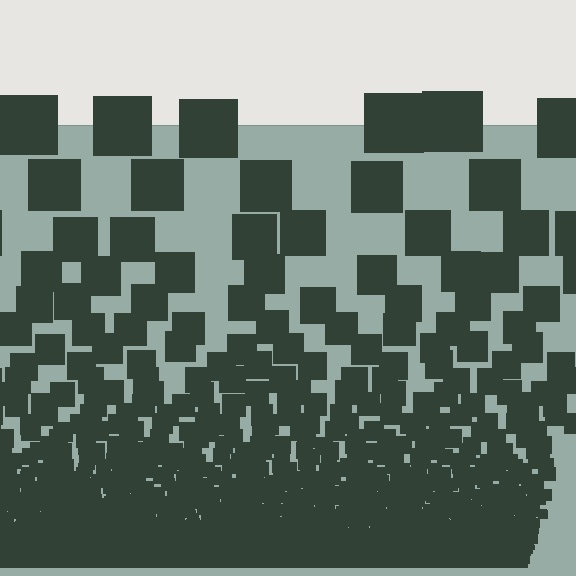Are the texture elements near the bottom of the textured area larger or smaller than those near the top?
Smaller. The gradient is inverted — elements near the bottom are smaller and denser.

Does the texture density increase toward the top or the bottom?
Density increases toward the bottom.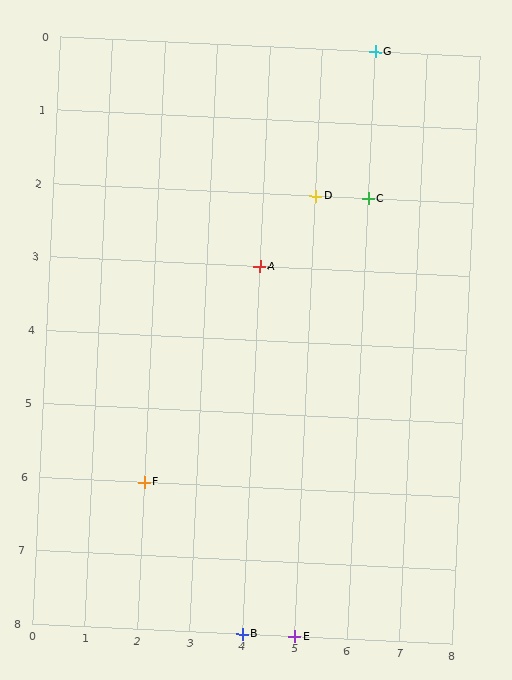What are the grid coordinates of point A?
Point A is at grid coordinates (4, 3).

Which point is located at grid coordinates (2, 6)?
Point F is at (2, 6).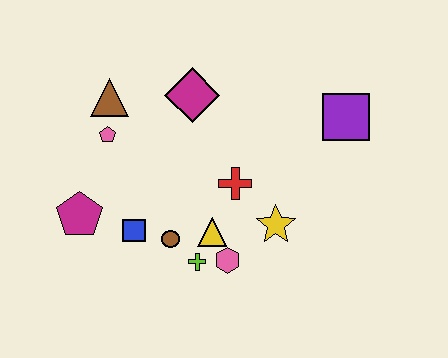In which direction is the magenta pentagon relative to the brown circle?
The magenta pentagon is to the left of the brown circle.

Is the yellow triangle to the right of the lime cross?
Yes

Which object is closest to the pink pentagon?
The brown triangle is closest to the pink pentagon.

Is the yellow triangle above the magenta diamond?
No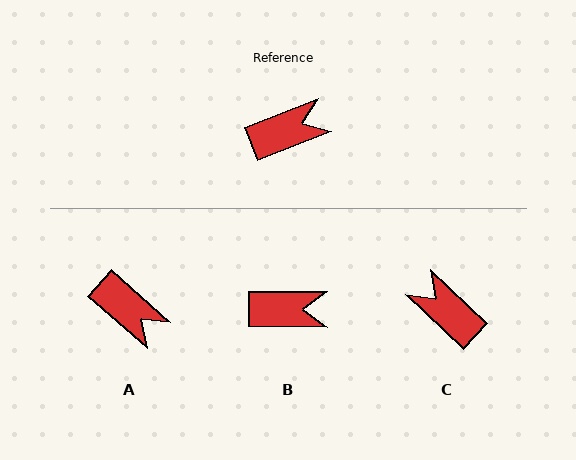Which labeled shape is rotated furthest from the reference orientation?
C, about 115 degrees away.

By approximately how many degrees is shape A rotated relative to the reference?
Approximately 63 degrees clockwise.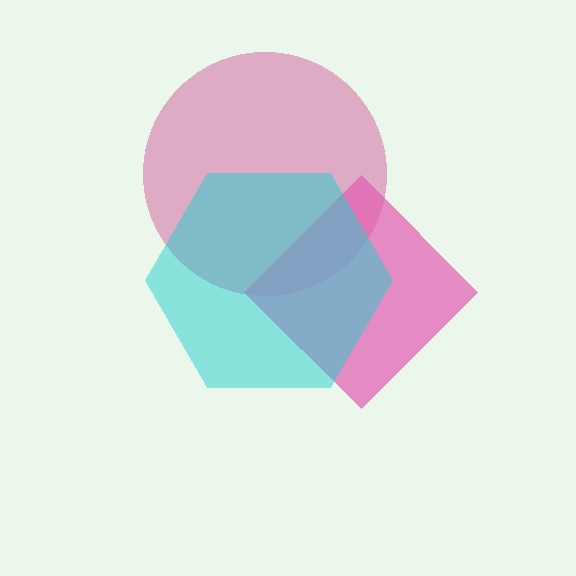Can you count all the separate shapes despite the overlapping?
Yes, there are 3 separate shapes.